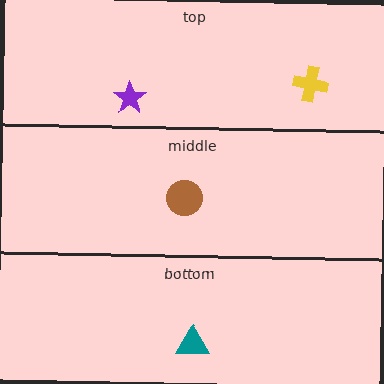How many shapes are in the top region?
2.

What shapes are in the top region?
The purple star, the yellow cross.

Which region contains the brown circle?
The middle region.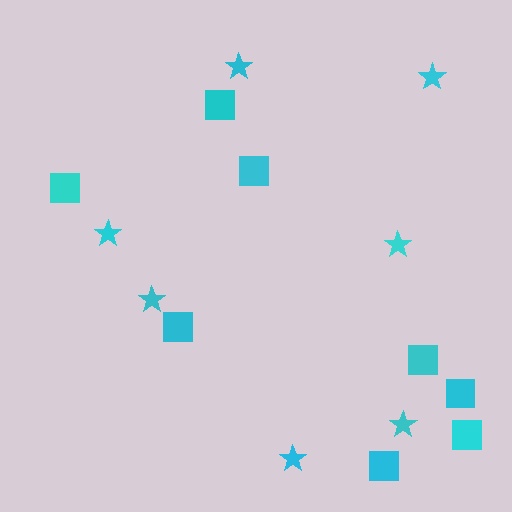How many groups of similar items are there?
There are 2 groups: one group of squares (8) and one group of stars (7).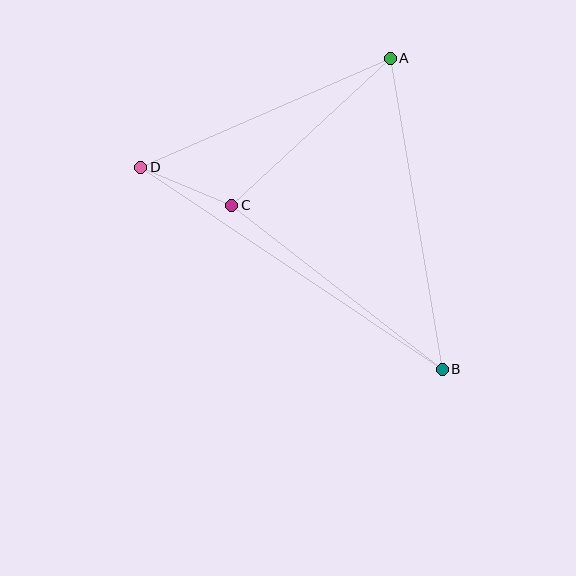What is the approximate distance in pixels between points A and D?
The distance between A and D is approximately 272 pixels.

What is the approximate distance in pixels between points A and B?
The distance between A and B is approximately 316 pixels.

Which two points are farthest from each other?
Points B and D are farthest from each other.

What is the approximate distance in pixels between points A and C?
The distance between A and C is approximately 216 pixels.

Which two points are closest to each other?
Points C and D are closest to each other.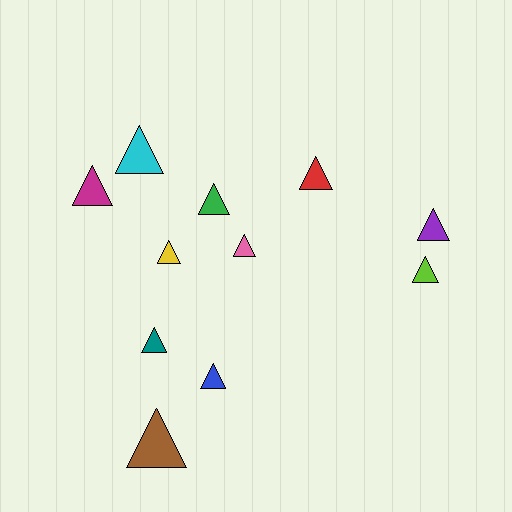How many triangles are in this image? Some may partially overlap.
There are 11 triangles.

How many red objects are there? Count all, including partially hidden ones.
There is 1 red object.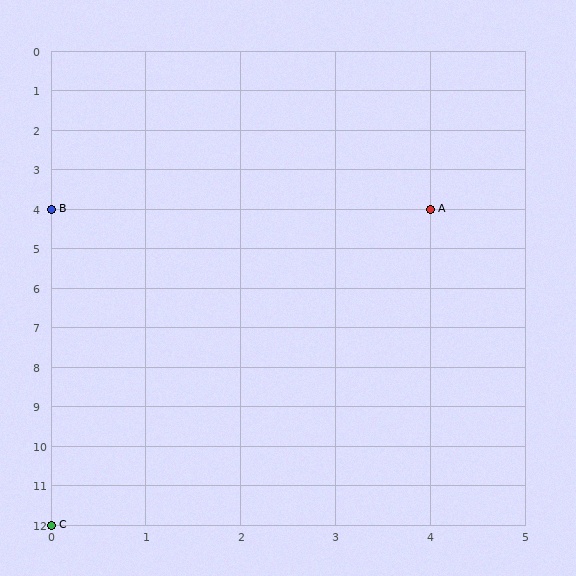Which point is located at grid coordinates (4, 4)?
Point A is at (4, 4).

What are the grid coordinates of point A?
Point A is at grid coordinates (4, 4).